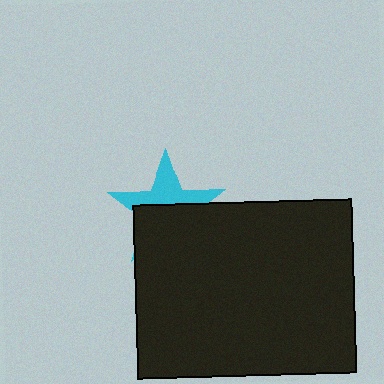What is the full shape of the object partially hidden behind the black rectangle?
The partially hidden object is a cyan star.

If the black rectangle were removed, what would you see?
You would see the complete cyan star.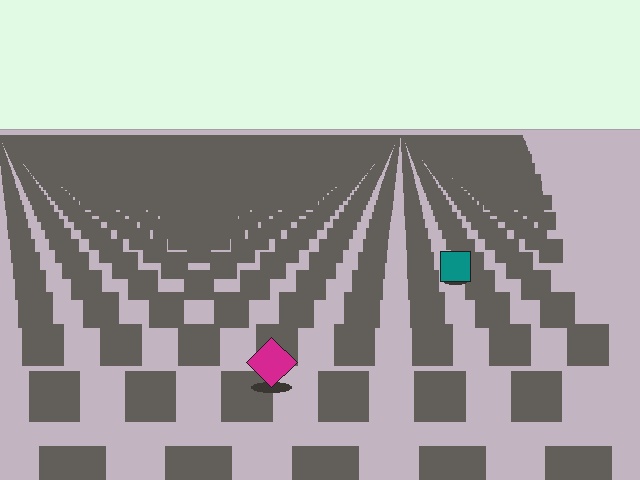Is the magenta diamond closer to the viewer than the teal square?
Yes. The magenta diamond is closer — you can tell from the texture gradient: the ground texture is coarser near it.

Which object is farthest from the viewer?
The teal square is farthest from the viewer. It appears smaller and the ground texture around it is denser.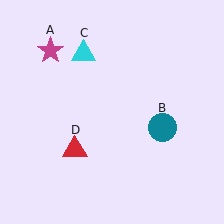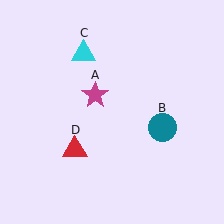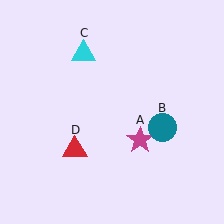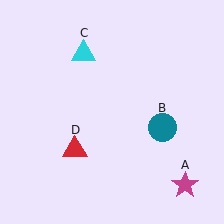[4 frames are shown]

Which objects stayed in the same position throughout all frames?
Teal circle (object B) and cyan triangle (object C) and red triangle (object D) remained stationary.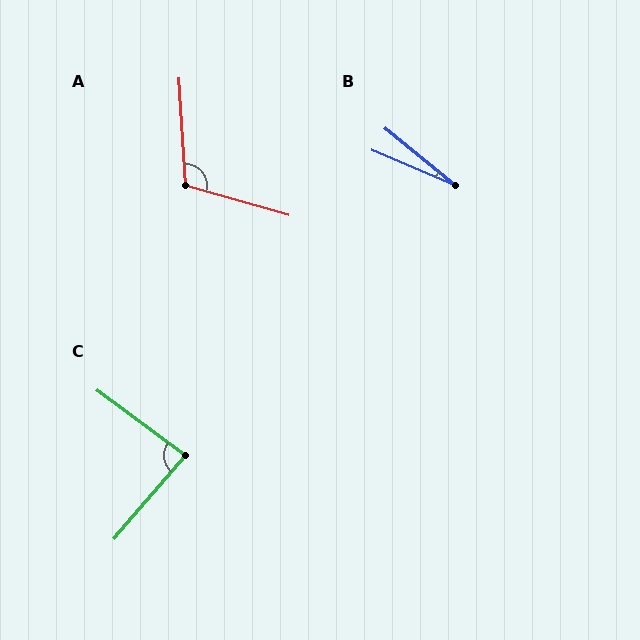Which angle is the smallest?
B, at approximately 16 degrees.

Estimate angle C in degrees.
Approximately 86 degrees.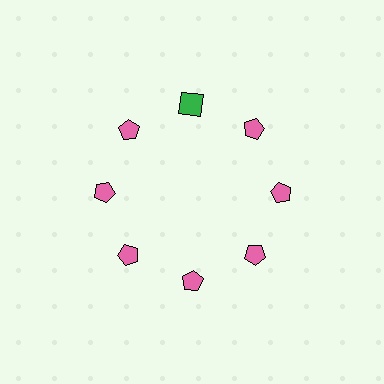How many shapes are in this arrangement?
There are 8 shapes arranged in a ring pattern.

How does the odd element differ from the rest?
It differs in both color (green instead of pink) and shape (square instead of pentagon).